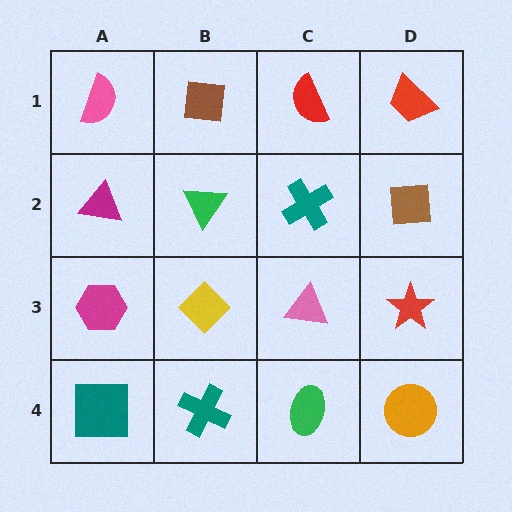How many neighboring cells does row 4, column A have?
2.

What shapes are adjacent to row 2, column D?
A red trapezoid (row 1, column D), a red star (row 3, column D), a teal cross (row 2, column C).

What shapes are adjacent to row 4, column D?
A red star (row 3, column D), a green ellipse (row 4, column C).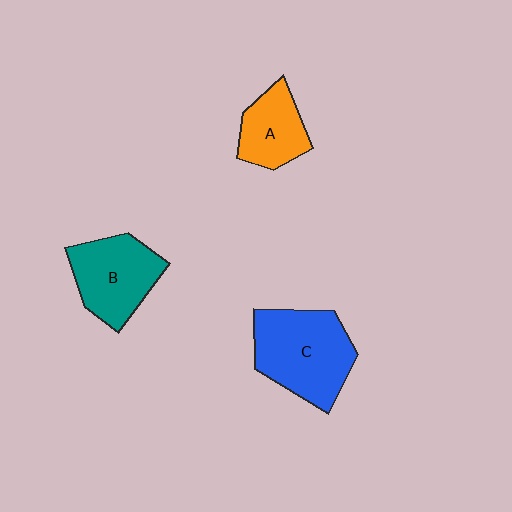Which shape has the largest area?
Shape C (blue).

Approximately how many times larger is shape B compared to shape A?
Approximately 1.4 times.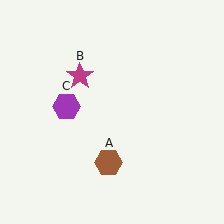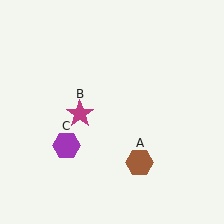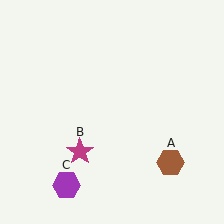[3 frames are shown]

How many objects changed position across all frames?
3 objects changed position: brown hexagon (object A), magenta star (object B), purple hexagon (object C).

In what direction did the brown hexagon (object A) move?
The brown hexagon (object A) moved right.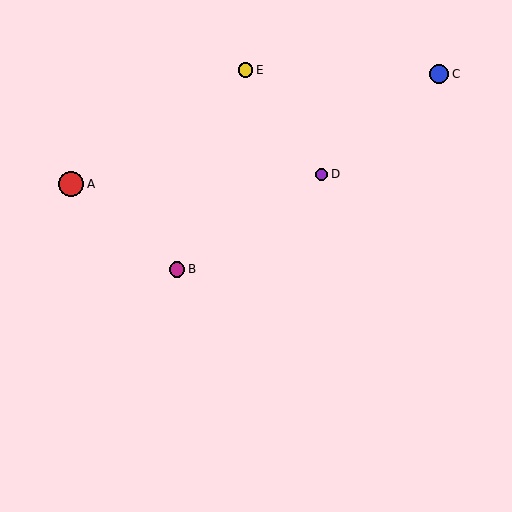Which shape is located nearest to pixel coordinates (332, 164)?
The purple circle (labeled D) at (322, 174) is nearest to that location.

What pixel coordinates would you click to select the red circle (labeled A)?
Click at (71, 184) to select the red circle A.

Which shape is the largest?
The red circle (labeled A) is the largest.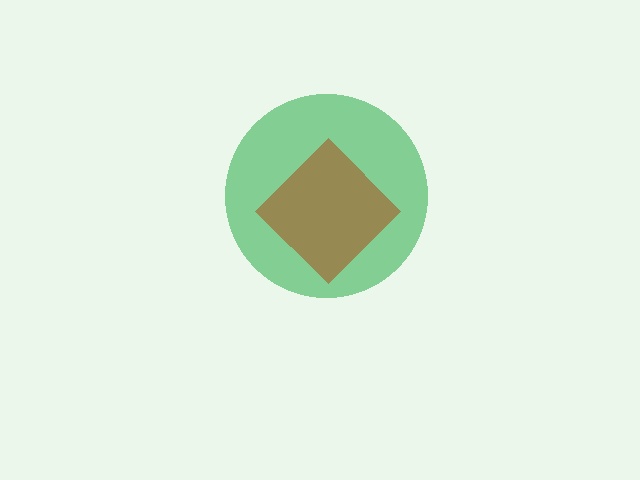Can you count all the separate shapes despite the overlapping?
Yes, there are 2 separate shapes.